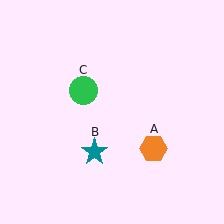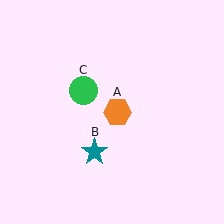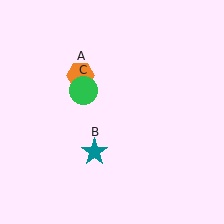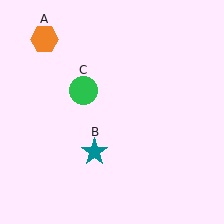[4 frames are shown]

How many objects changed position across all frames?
1 object changed position: orange hexagon (object A).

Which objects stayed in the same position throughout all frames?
Teal star (object B) and green circle (object C) remained stationary.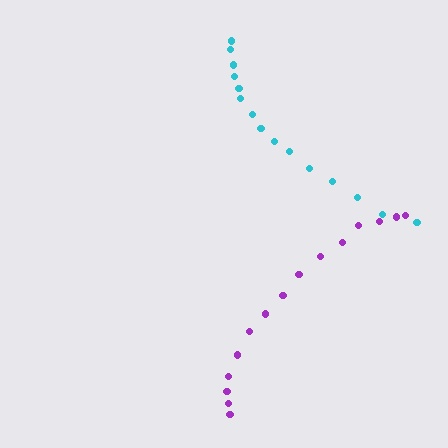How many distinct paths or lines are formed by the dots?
There are 2 distinct paths.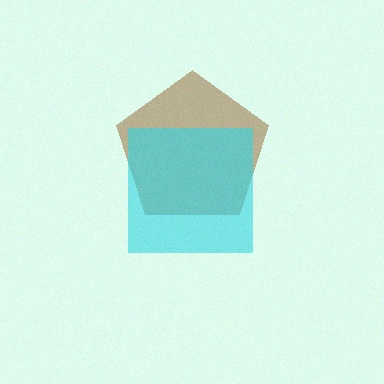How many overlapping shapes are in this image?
There are 2 overlapping shapes in the image.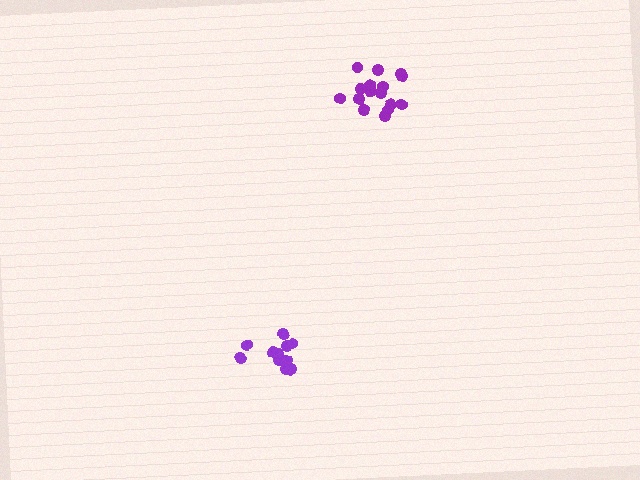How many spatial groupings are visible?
There are 2 spatial groupings.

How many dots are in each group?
Group 1: 11 dots, Group 2: 16 dots (27 total).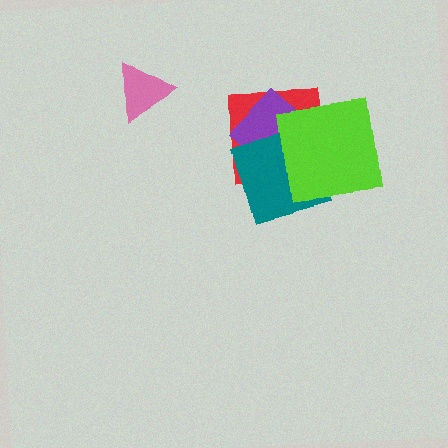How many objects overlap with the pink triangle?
0 objects overlap with the pink triangle.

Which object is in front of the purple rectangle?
The teal square is in front of the purple rectangle.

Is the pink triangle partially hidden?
No, no other shape covers it.